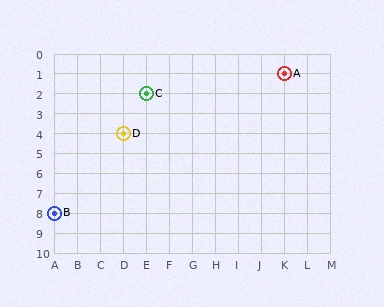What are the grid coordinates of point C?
Point C is at grid coordinates (E, 2).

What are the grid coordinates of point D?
Point D is at grid coordinates (D, 4).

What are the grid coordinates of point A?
Point A is at grid coordinates (K, 1).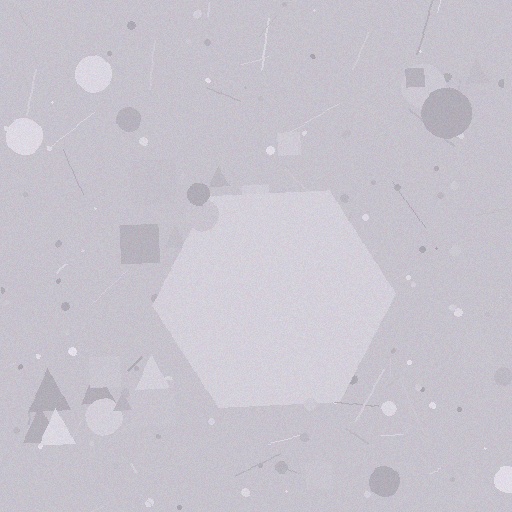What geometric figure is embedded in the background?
A hexagon is embedded in the background.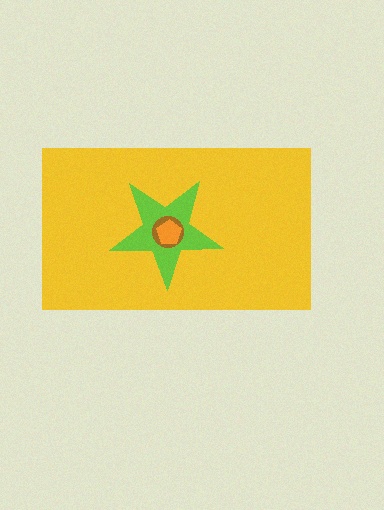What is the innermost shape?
The orange pentagon.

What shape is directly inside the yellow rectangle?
The lime star.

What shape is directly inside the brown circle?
The orange pentagon.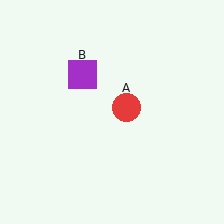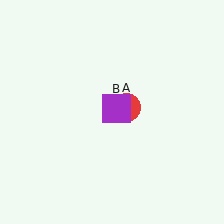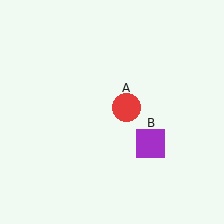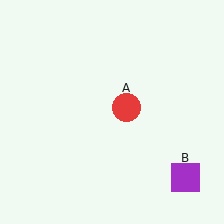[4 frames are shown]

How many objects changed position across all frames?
1 object changed position: purple square (object B).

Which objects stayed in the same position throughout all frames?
Red circle (object A) remained stationary.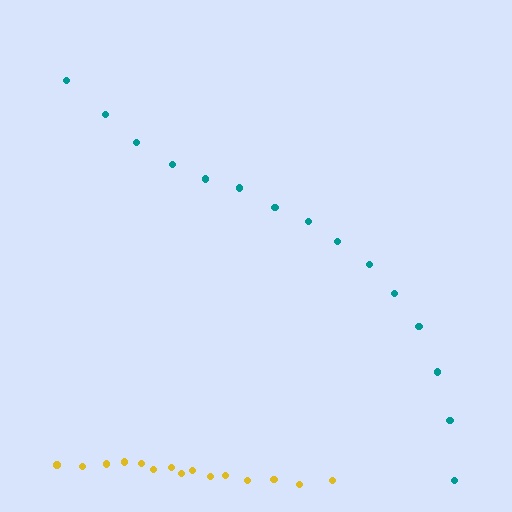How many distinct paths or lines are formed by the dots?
There are 2 distinct paths.